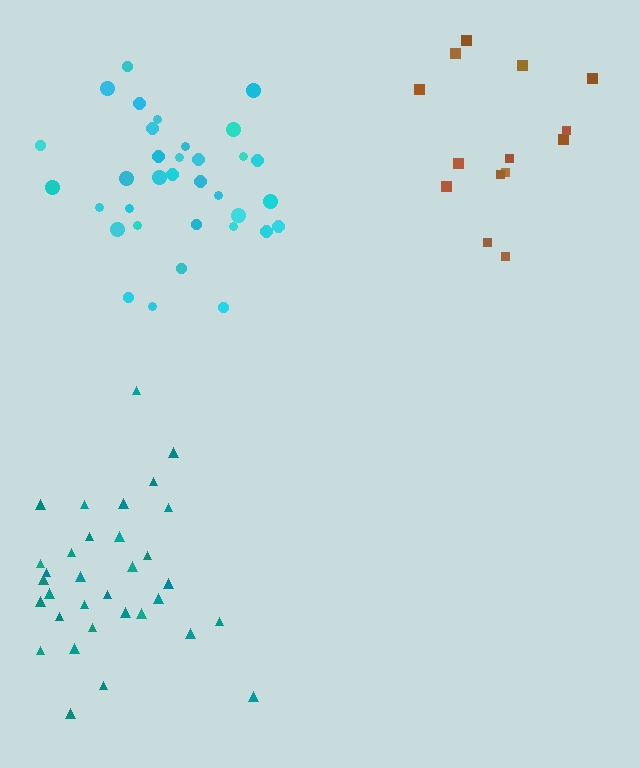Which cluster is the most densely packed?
Cyan.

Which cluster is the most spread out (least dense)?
Brown.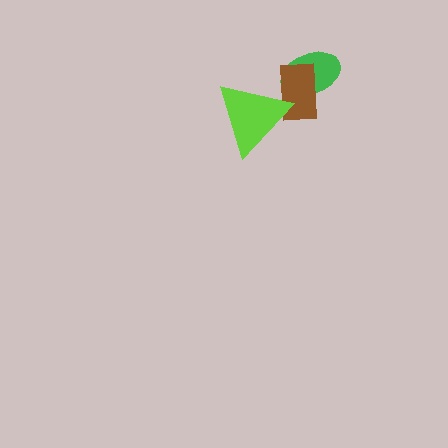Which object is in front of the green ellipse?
The brown rectangle is in front of the green ellipse.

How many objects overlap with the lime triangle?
1 object overlaps with the lime triangle.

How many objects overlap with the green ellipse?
1 object overlaps with the green ellipse.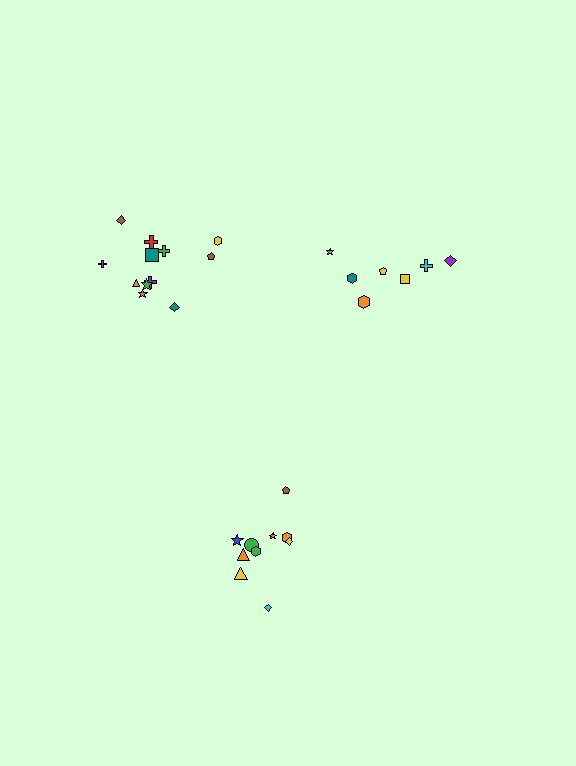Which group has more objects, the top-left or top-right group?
The top-left group.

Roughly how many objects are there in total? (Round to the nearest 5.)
Roughly 30 objects in total.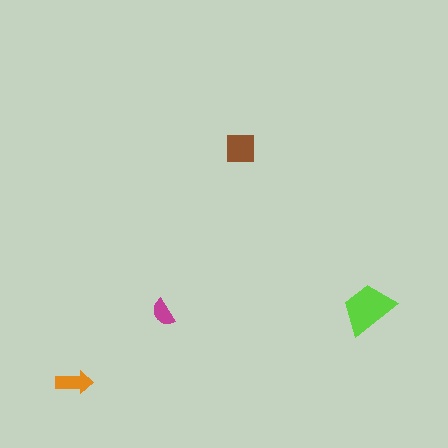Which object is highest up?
The brown square is topmost.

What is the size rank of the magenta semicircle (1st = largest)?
4th.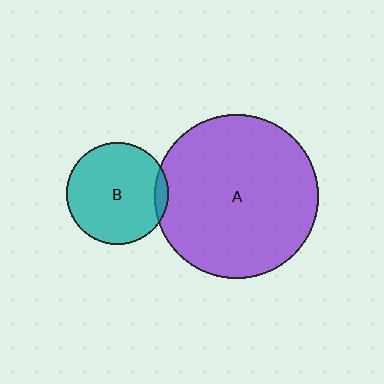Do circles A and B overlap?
Yes.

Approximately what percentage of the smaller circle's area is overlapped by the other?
Approximately 5%.